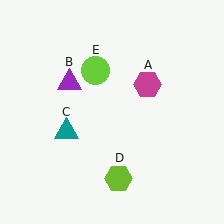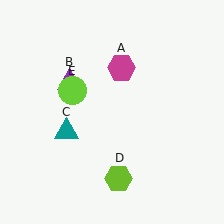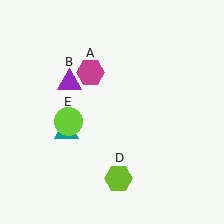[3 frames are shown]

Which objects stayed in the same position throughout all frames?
Purple triangle (object B) and teal triangle (object C) and lime hexagon (object D) remained stationary.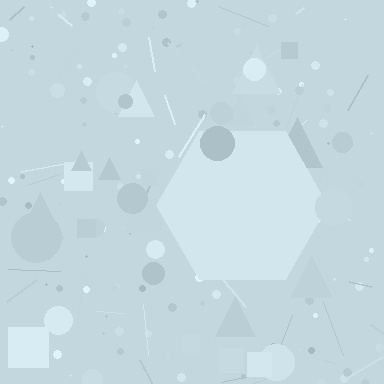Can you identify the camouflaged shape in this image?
The camouflaged shape is a hexagon.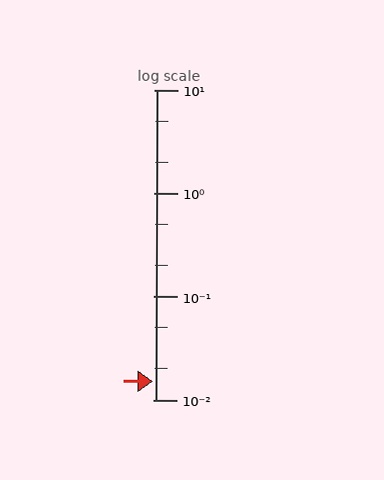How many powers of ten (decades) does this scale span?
The scale spans 3 decades, from 0.01 to 10.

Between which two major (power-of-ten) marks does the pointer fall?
The pointer is between 0.01 and 0.1.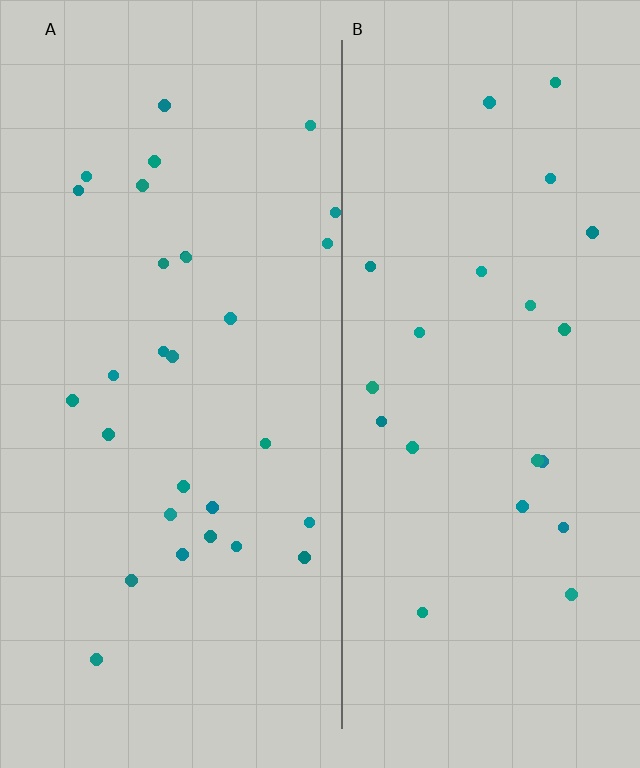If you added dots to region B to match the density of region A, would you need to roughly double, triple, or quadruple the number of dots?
Approximately double.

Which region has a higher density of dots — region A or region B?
A (the left).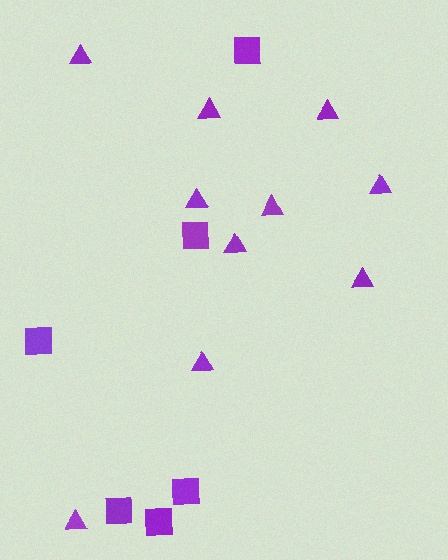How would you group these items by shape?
There are 2 groups: one group of triangles (10) and one group of squares (6).